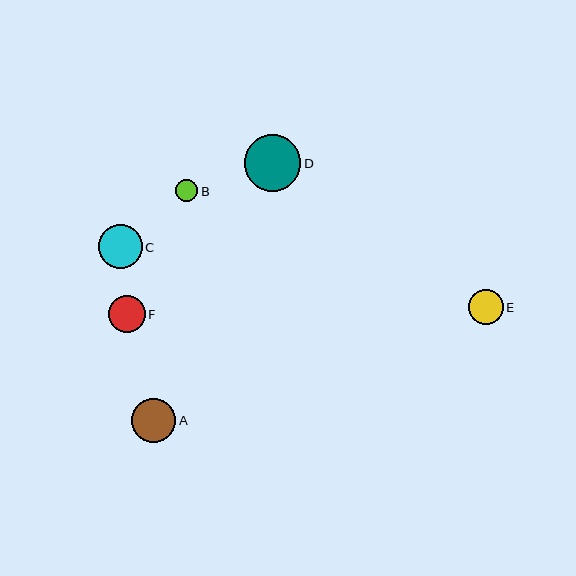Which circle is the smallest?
Circle B is the smallest with a size of approximately 23 pixels.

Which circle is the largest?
Circle D is the largest with a size of approximately 56 pixels.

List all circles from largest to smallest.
From largest to smallest: D, C, A, F, E, B.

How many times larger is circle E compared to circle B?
Circle E is approximately 1.5 times the size of circle B.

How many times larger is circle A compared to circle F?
Circle A is approximately 1.2 times the size of circle F.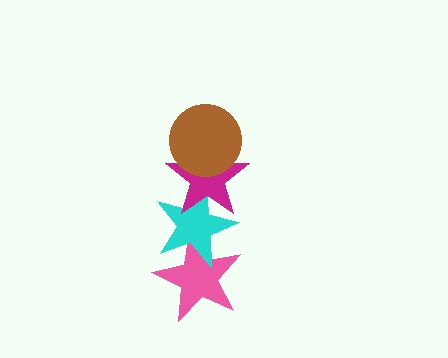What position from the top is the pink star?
The pink star is 4th from the top.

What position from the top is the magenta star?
The magenta star is 2nd from the top.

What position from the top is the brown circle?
The brown circle is 1st from the top.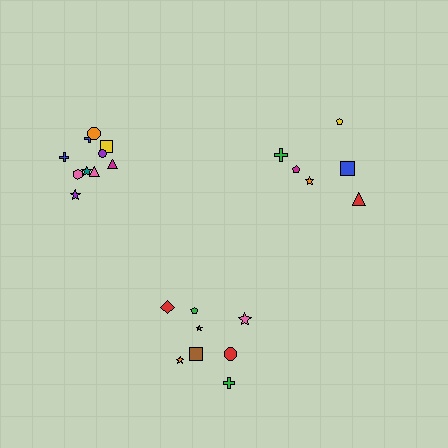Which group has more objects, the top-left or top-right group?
The top-left group.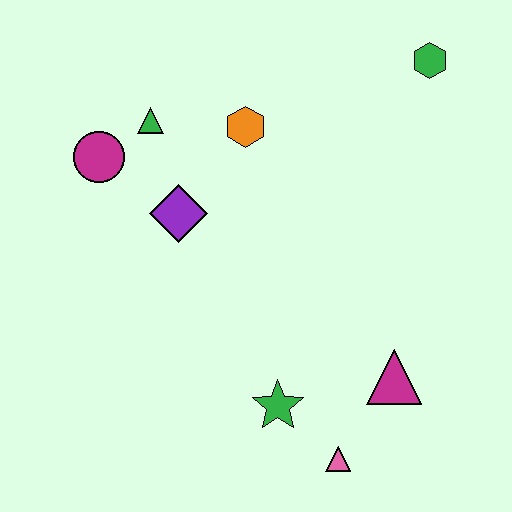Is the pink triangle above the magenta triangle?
No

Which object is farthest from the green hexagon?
The pink triangle is farthest from the green hexagon.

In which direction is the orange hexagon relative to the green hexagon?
The orange hexagon is to the left of the green hexagon.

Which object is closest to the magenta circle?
The green triangle is closest to the magenta circle.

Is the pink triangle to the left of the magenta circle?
No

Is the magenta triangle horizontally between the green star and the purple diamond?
No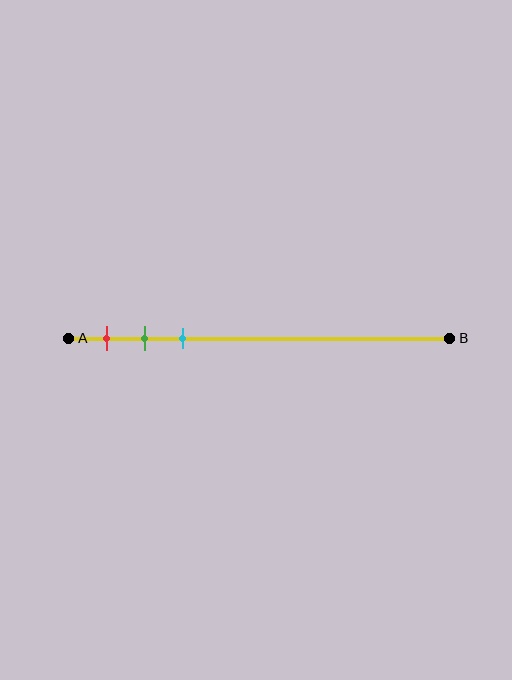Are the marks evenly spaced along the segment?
Yes, the marks are approximately evenly spaced.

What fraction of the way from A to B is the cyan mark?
The cyan mark is approximately 30% (0.3) of the way from A to B.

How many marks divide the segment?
There are 3 marks dividing the segment.